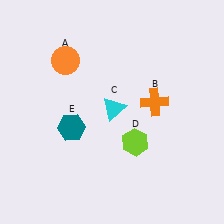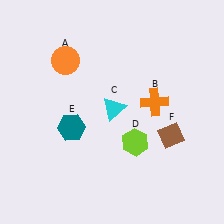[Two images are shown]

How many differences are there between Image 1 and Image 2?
There is 1 difference between the two images.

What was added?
A brown diamond (F) was added in Image 2.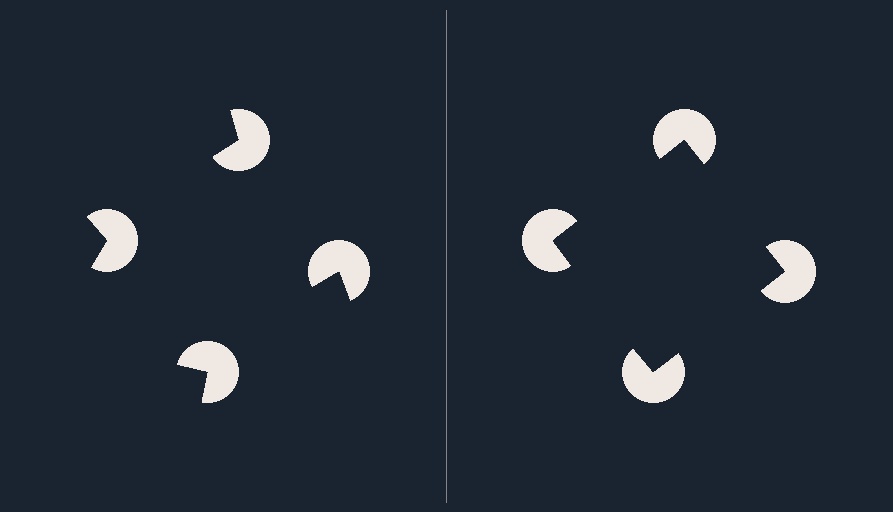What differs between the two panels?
The pac-man discs are positioned identically on both sides; only the wedge orientations differ. On the right they align to a square; on the left they are misaligned.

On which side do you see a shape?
An illusory square appears on the right side. On the left side the wedge cuts are rotated, so no coherent shape forms.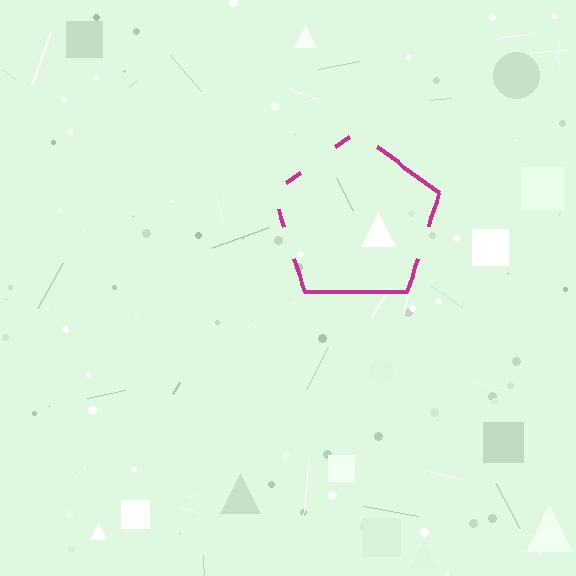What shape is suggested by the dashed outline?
The dashed outline suggests a pentagon.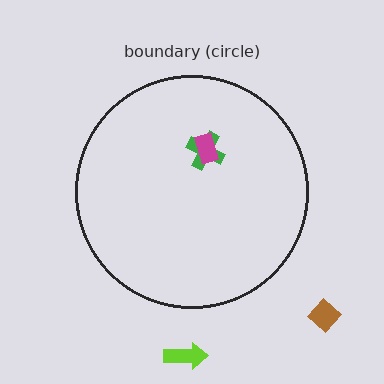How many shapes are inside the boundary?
2 inside, 2 outside.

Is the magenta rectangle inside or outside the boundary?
Inside.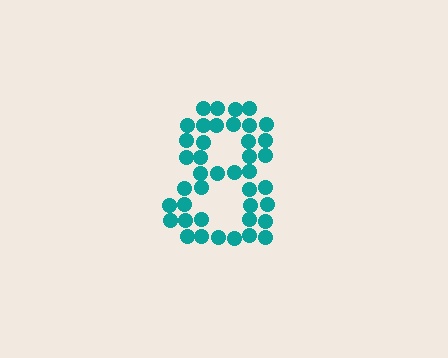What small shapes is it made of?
It is made of small circles.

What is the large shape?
The large shape is the digit 8.